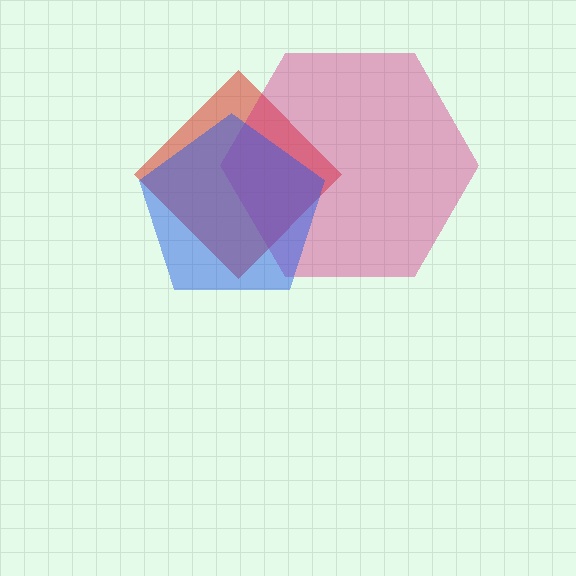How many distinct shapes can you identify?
There are 3 distinct shapes: a red diamond, a magenta hexagon, a blue pentagon.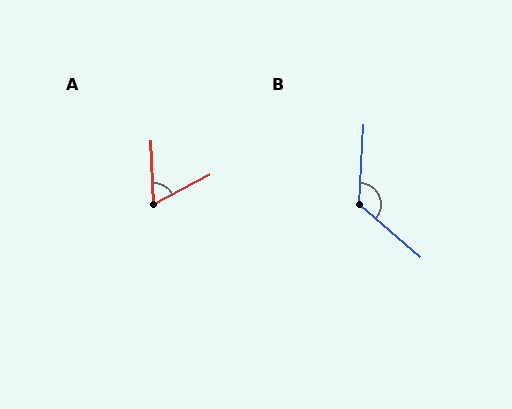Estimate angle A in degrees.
Approximately 64 degrees.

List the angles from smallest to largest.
A (64°), B (128°).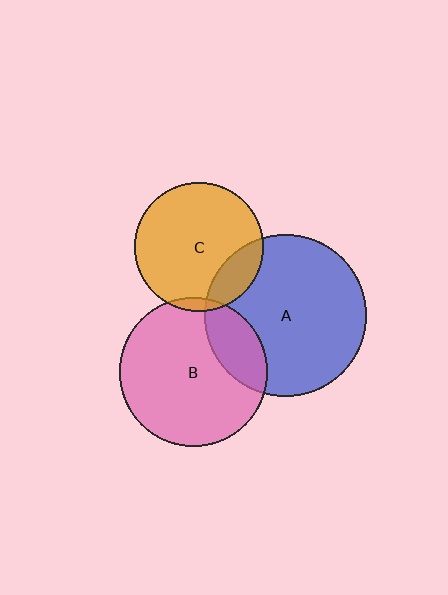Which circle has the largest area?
Circle A (blue).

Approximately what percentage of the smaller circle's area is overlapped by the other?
Approximately 5%.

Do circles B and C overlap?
Yes.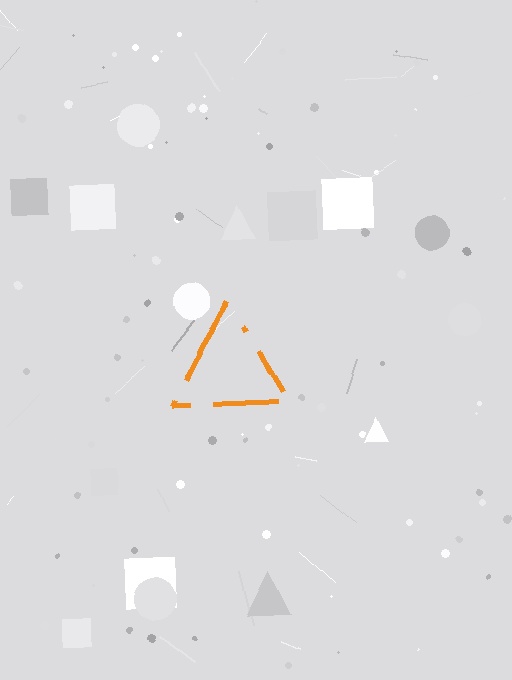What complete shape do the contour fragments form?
The contour fragments form a triangle.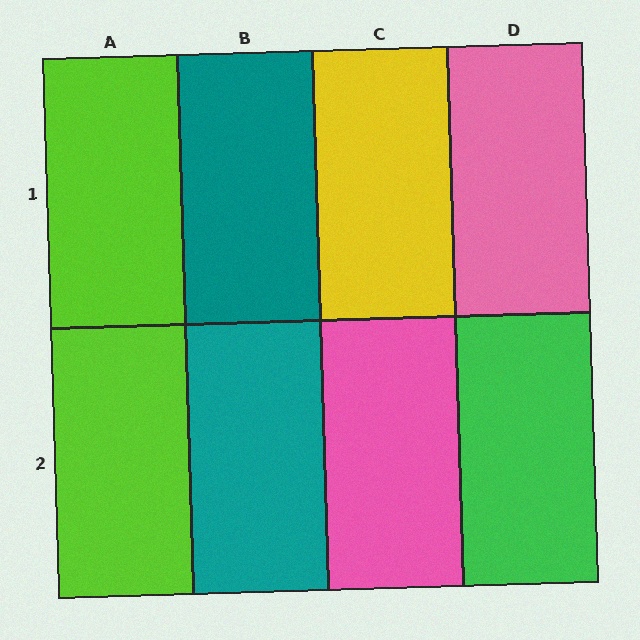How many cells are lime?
2 cells are lime.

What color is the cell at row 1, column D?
Pink.